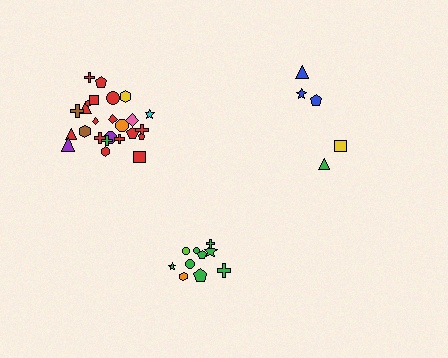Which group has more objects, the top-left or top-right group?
The top-left group.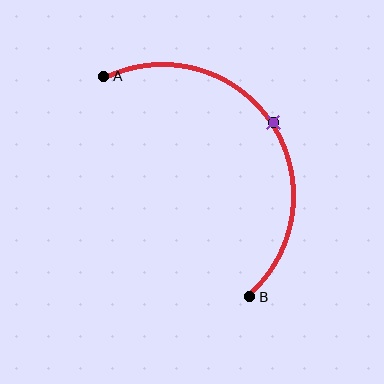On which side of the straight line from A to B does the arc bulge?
The arc bulges to the right of the straight line connecting A and B.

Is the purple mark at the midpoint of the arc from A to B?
Yes. The purple mark lies on the arc at equal arc-length from both A and B — it is the arc midpoint.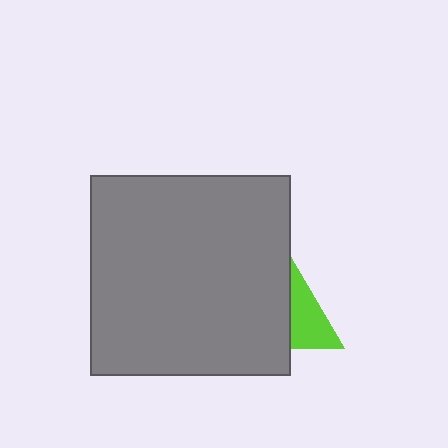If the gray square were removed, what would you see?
You would see the complete lime triangle.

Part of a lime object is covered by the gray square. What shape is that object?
It is a triangle.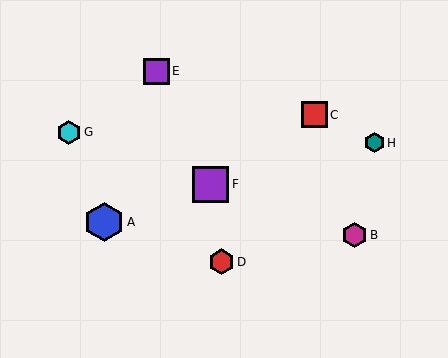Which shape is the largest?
The blue hexagon (labeled A) is the largest.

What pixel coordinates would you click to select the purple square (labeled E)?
Click at (157, 71) to select the purple square E.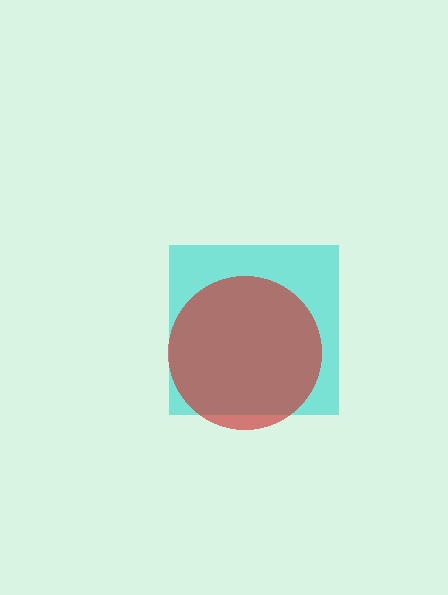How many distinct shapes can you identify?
There are 2 distinct shapes: a cyan square, a red circle.